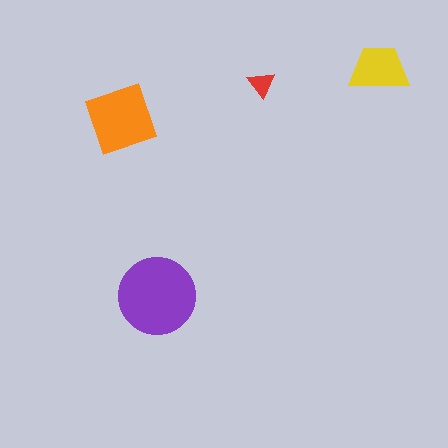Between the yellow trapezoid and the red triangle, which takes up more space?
The yellow trapezoid.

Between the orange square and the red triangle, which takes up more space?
The orange square.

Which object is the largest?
The purple circle.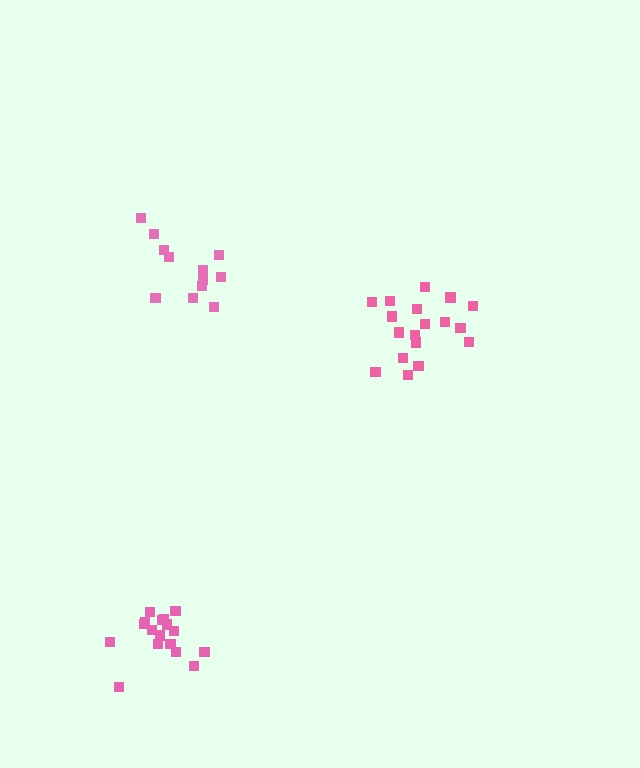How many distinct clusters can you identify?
There are 3 distinct clusters.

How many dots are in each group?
Group 1: 18 dots, Group 2: 12 dots, Group 3: 18 dots (48 total).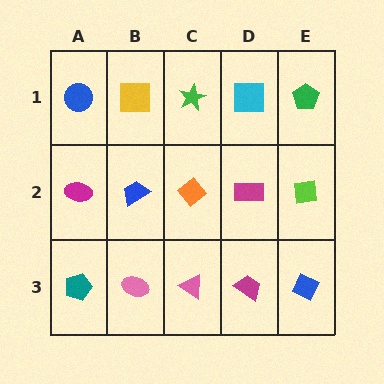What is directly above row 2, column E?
A green pentagon.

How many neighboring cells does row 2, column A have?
3.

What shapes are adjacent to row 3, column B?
A blue trapezoid (row 2, column B), a teal pentagon (row 3, column A), a pink triangle (row 3, column C).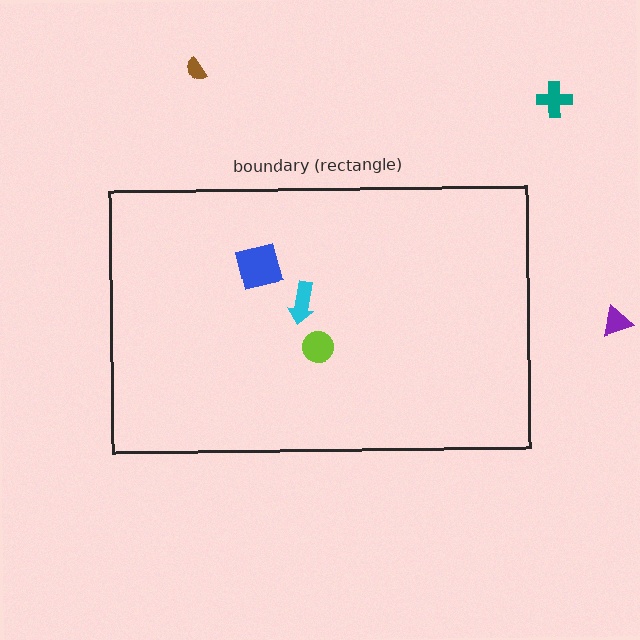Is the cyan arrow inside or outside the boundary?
Inside.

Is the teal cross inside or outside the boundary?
Outside.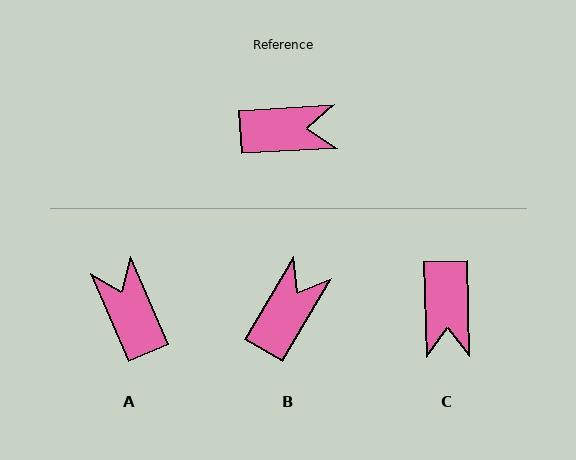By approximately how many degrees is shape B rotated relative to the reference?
Approximately 56 degrees counter-clockwise.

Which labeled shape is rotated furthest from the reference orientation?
A, about 110 degrees away.